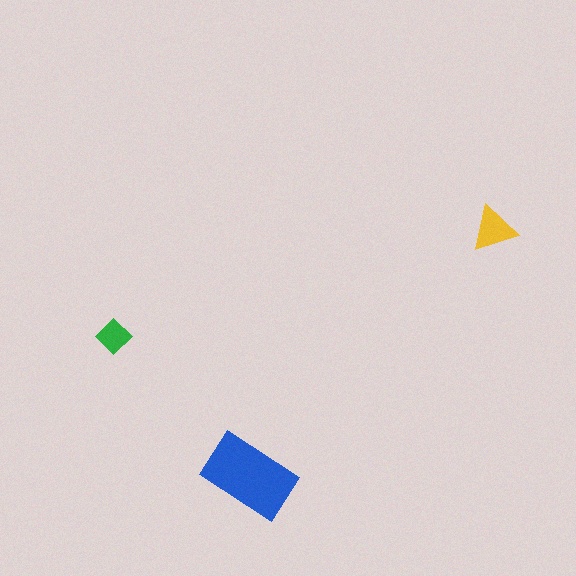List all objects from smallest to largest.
The green diamond, the yellow triangle, the blue rectangle.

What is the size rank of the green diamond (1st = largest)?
3rd.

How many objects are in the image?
There are 3 objects in the image.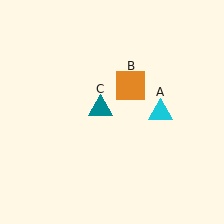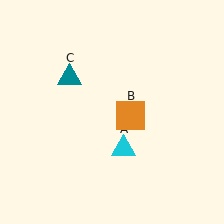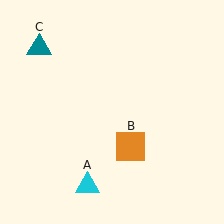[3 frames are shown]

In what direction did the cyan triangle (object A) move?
The cyan triangle (object A) moved down and to the left.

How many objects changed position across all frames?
3 objects changed position: cyan triangle (object A), orange square (object B), teal triangle (object C).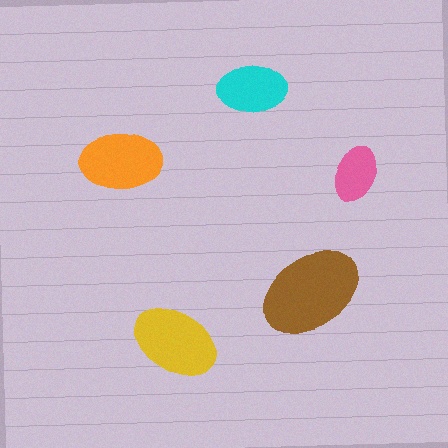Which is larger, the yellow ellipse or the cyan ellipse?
The yellow one.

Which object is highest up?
The cyan ellipse is topmost.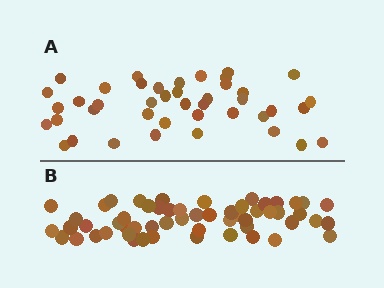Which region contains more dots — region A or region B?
Region B (the bottom region) has more dots.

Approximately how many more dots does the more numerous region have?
Region B has approximately 15 more dots than region A.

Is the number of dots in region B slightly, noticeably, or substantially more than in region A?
Region B has noticeably more, but not dramatically so. The ratio is roughly 1.3 to 1.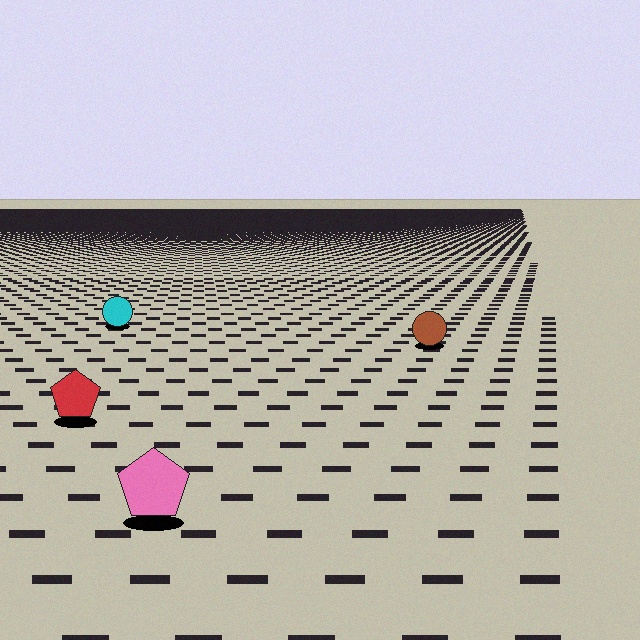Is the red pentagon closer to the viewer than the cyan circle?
Yes. The red pentagon is closer — you can tell from the texture gradient: the ground texture is coarser near it.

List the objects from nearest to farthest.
From nearest to farthest: the pink pentagon, the red pentagon, the brown circle, the cyan circle.